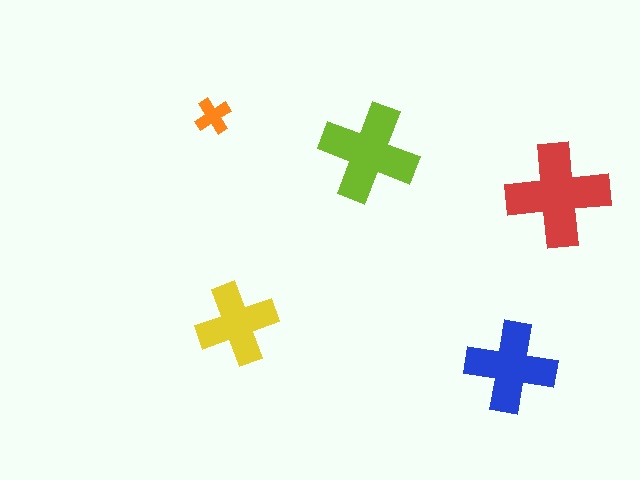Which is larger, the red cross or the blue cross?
The red one.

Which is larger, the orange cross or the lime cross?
The lime one.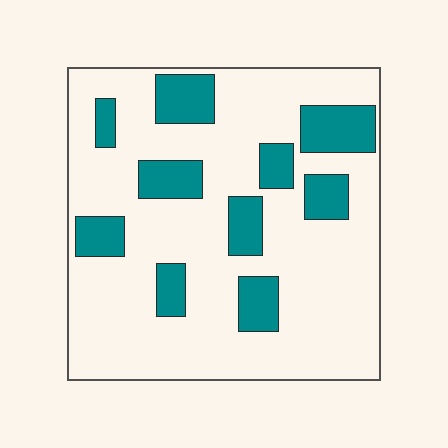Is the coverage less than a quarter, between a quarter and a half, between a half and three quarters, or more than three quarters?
Less than a quarter.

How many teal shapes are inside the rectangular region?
10.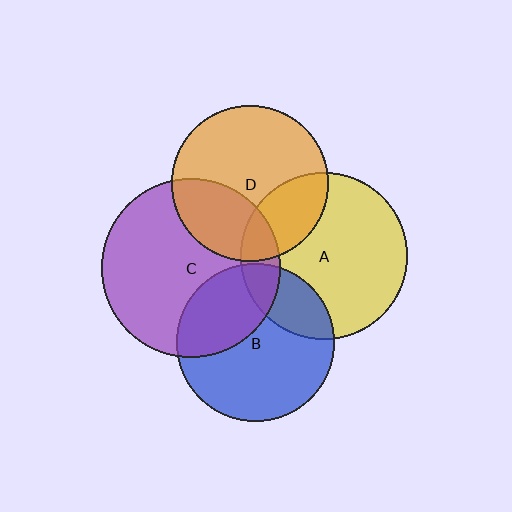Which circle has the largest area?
Circle C (purple).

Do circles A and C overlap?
Yes.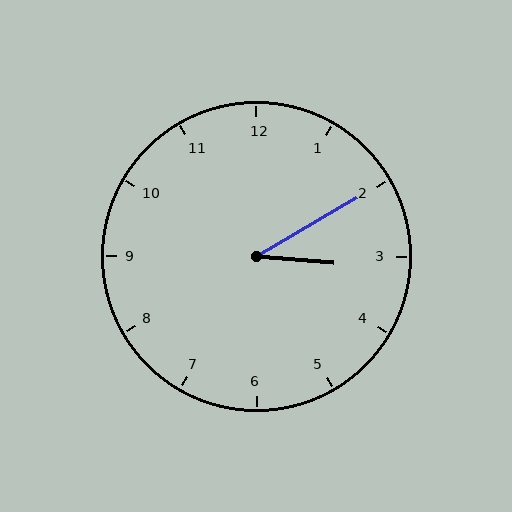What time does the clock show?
3:10.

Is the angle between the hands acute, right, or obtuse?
It is acute.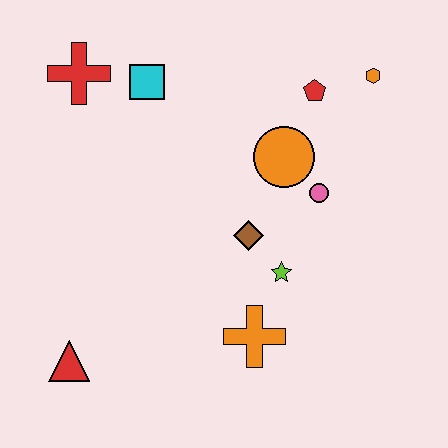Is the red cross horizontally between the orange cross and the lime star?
No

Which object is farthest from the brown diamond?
The red cross is farthest from the brown diamond.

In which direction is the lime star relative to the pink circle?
The lime star is below the pink circle.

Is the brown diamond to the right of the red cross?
Yes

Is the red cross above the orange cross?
Yes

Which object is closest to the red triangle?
The orange cross is closest to the red triangle.